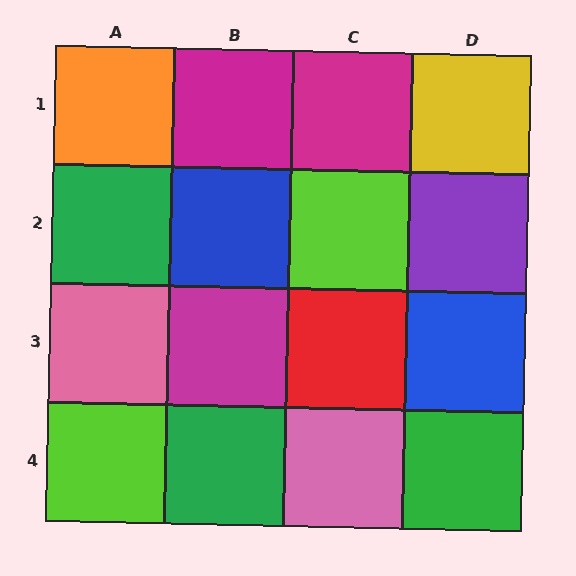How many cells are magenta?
3 cells are magenta.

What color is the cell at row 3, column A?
Pink.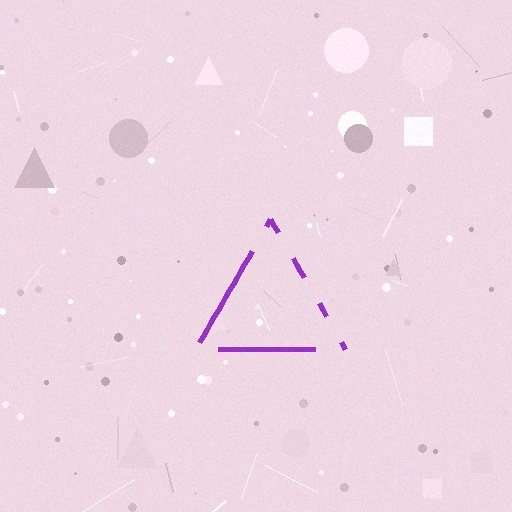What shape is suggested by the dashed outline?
The dashed outline suggests a triangle.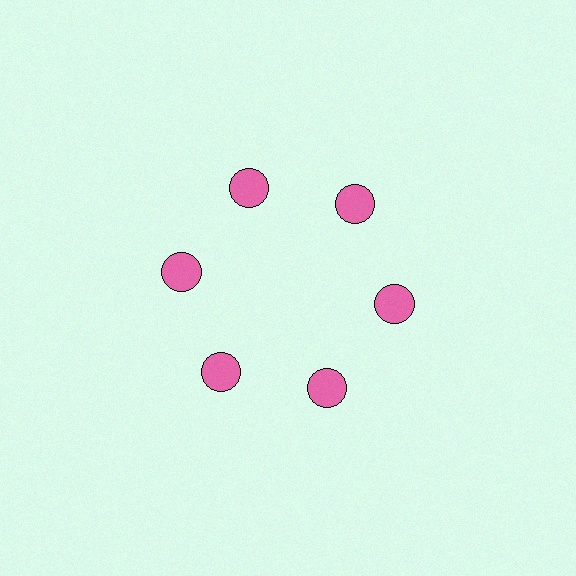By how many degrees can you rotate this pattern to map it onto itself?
The pattern maps onto itself every 60 degrees of rotation.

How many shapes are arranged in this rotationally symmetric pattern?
There are 6 shapes, arranged in 6 groups of 1.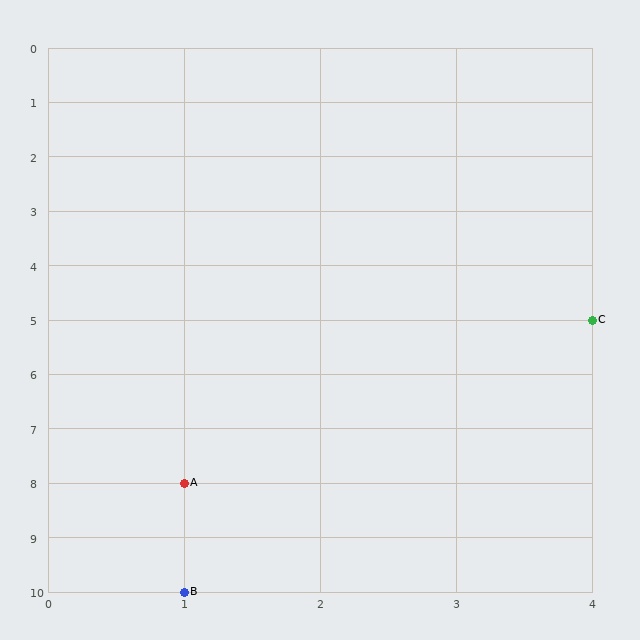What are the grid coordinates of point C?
Point C is at grid coordinates (4, 5).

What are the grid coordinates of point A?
Point A is at grid coordinates (1, 8).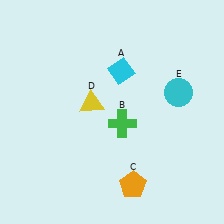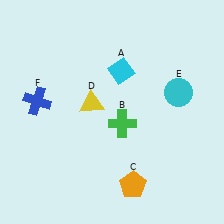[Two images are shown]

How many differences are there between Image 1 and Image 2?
There is 1 difference between the two images.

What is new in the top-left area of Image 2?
A blue cross (F) was added in the top-left area of Image 2.